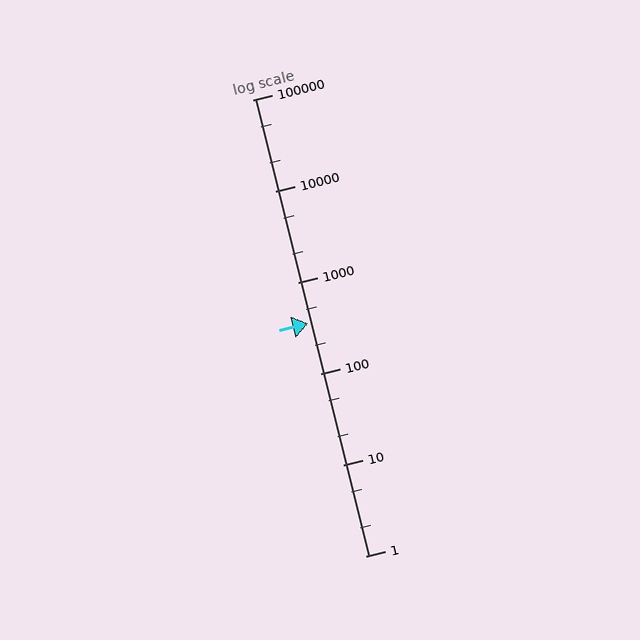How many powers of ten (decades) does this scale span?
The scale spans 5 decades, from 1 to 100000.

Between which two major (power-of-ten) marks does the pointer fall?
The pointer is between 100 and 1000.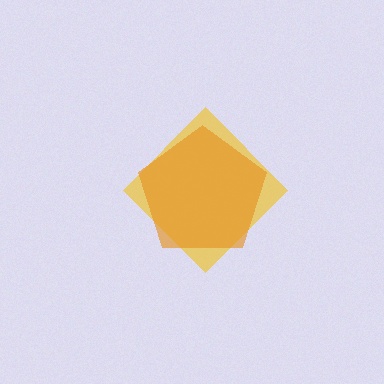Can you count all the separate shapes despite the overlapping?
Yes, there are 2 separate shapes.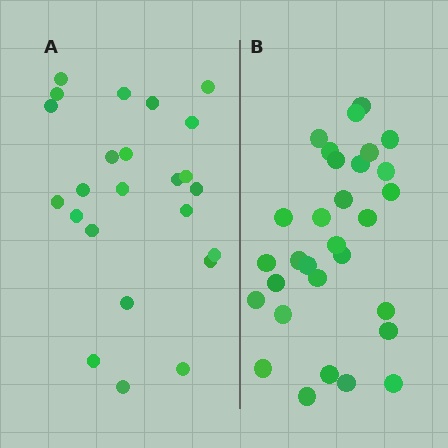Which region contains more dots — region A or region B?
Region B (the right region) has more dots.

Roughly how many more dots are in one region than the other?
Region B has about 6 more dots than region A.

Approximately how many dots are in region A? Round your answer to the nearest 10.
About 20 dots. (The exact count is 24, which rounds to 20.)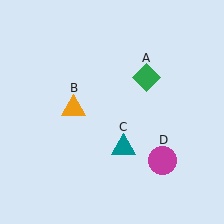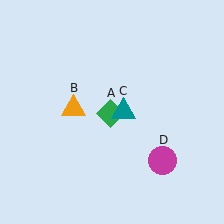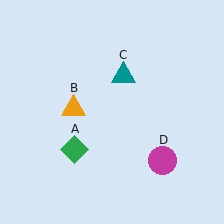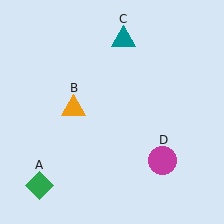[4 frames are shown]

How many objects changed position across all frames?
2 objects changed position: green diamond (object A), teal triangle (object C).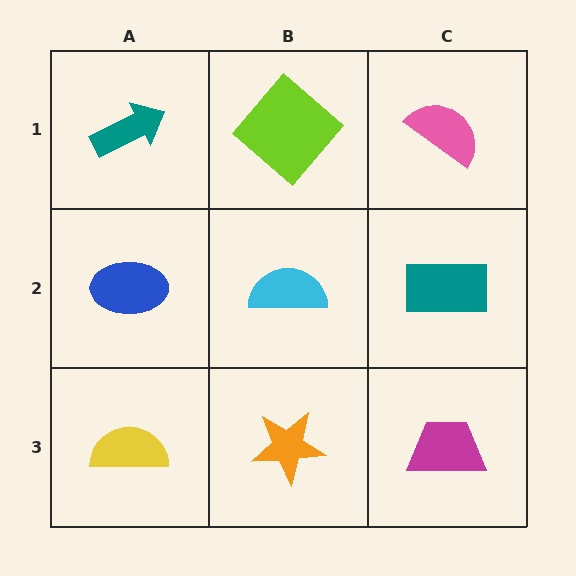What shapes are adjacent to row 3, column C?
A teal rectangle (row 2, column C), an orange star (row 3, column B).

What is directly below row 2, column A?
A yellow semicircle.